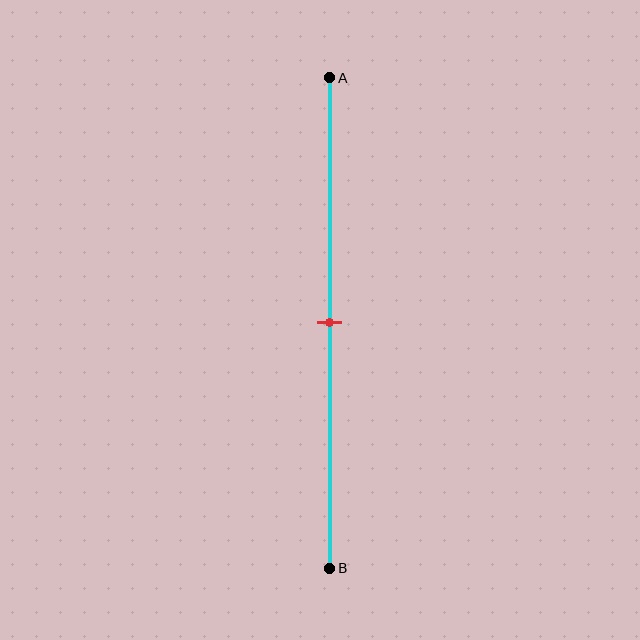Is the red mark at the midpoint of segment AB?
Yes, the mark is approximately at the midpoint.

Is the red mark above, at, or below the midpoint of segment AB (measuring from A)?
The red mark is approximately at the midpoint of segment AB.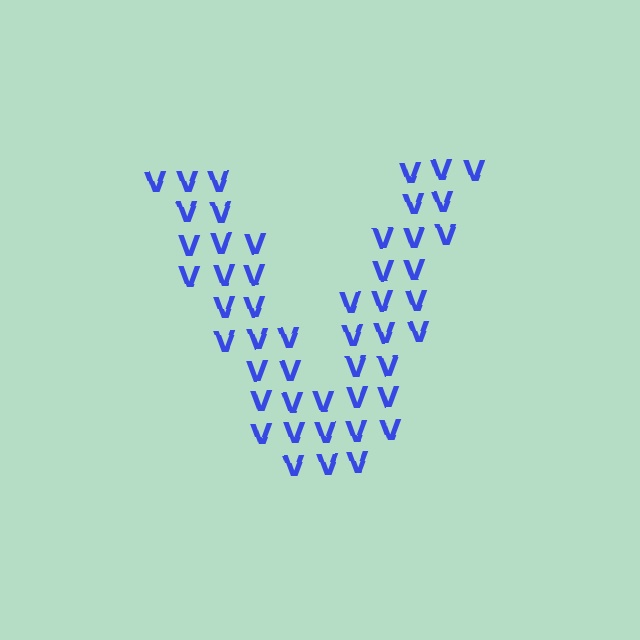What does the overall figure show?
The overall figure shows the letter V.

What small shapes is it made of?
It is made of small letter V's.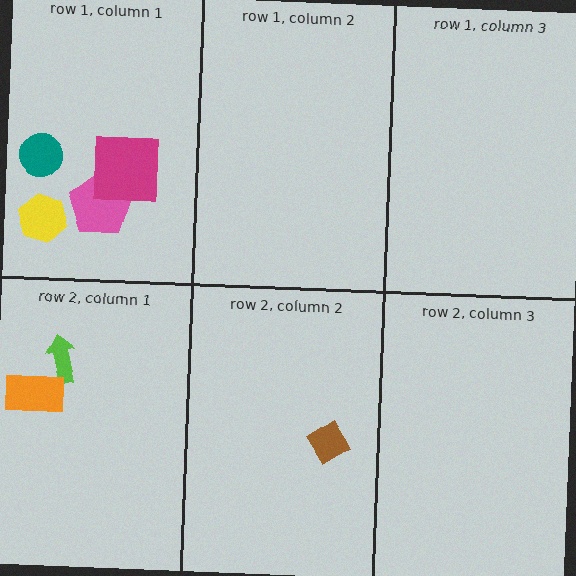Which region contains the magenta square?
The row 1, column 1 region.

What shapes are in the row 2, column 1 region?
The lime arrow, the orange rectangle.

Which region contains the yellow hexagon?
The row 1, column 1 region.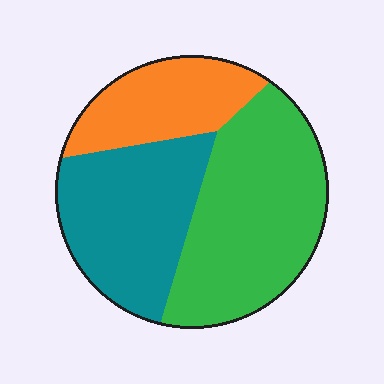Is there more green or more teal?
Green.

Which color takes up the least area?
Orange, at roughly 20%.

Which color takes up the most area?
Green, at roughly 45%.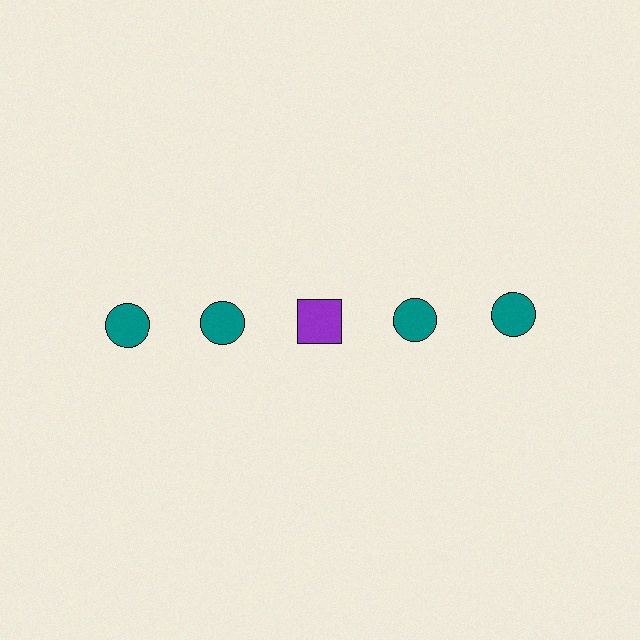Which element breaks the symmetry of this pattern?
The purple square in the top row, center column breaks the symmetry. All other shapes are teal circles.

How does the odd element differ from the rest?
It differs in both color (purple instead of teal) and shape (square instead of circle).